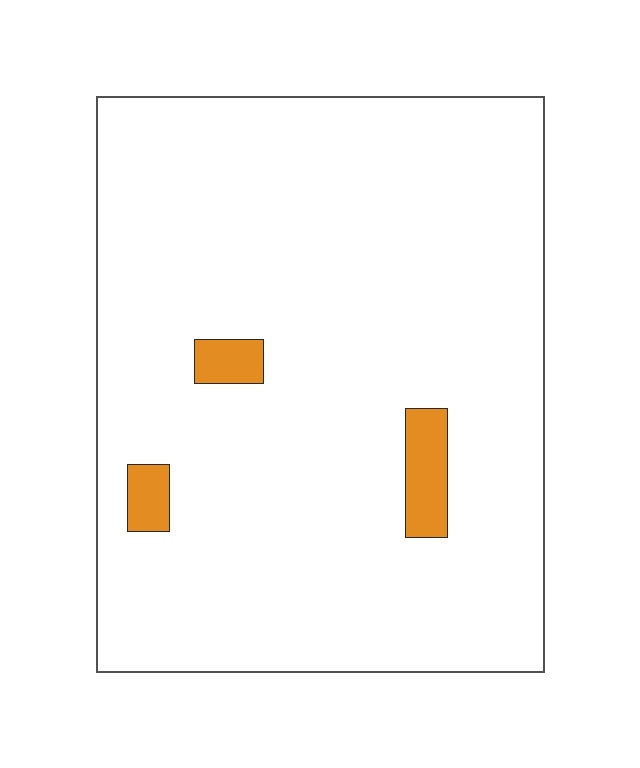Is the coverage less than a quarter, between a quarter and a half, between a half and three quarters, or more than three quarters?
Less than a quarter.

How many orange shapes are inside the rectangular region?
3.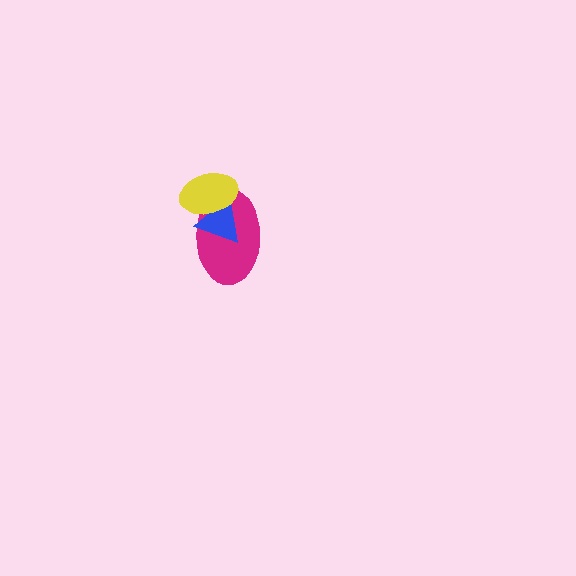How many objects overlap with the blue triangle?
2 objects overlap with the blue triangle.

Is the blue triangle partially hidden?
Yes, it is partially covered by another shape.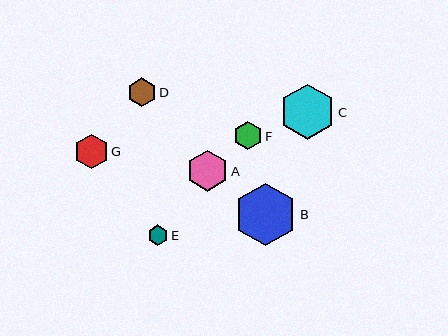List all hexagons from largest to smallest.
From largest to smallest: B, C, A, G, D, F, E.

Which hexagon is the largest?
Hexagon B is the largest with a size of approximately 63 pixels.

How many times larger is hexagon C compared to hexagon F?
Hexagon C is approximately 1.9 times the size of hexagon F.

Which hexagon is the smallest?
Hexagon E is the smallest with a size of approximately 20 pixels.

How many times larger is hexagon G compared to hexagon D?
Hexagon G is approximately 1.2 times the size of hexagon D.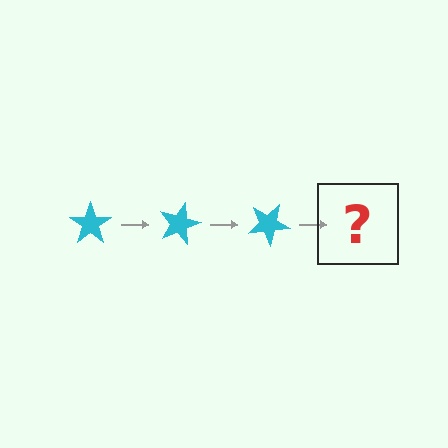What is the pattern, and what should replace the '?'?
The pattern is that the star rotates 15 degrees each step. The '?' should be a cyan star rotated 45 degrees.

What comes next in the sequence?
The next element should be a cyan star rotated 45 degrees.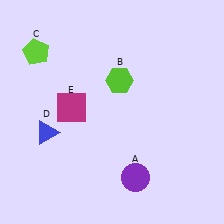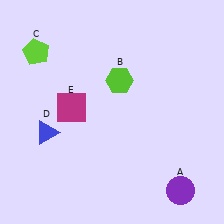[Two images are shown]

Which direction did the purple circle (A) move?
The purple circle (A) moved right.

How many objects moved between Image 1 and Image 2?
1 object moved between the two images.